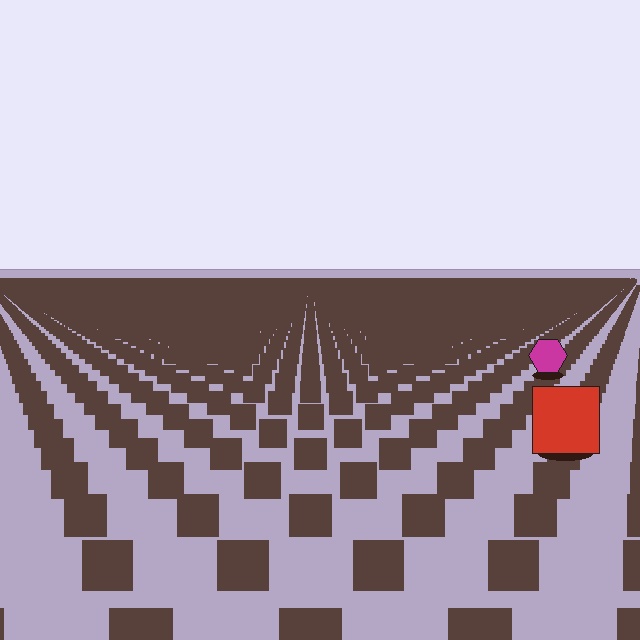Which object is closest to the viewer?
The red square is closest. The texture marks near it are larger and more spread out.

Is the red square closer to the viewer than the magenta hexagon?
Yes. The red square is closer — you can tell from the texture gradient: the ground texture is coarser near it.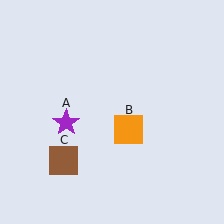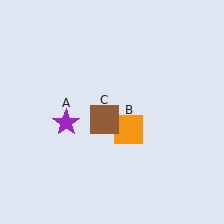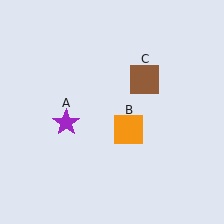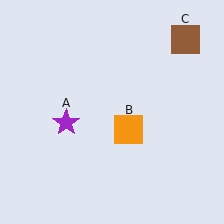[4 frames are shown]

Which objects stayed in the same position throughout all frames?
Purple star (object A) and orange square (object B) remained stationary.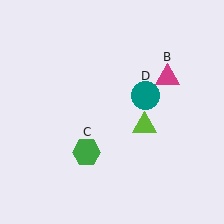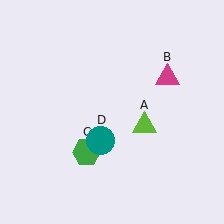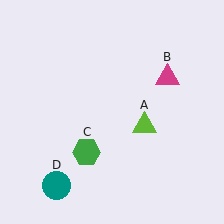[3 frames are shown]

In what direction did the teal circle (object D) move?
The teal circle (object D) moved down and to the left.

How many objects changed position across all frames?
1 object changed position: teal circle (object D).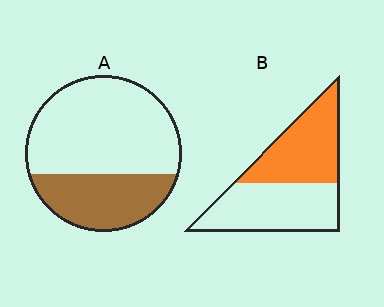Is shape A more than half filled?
No.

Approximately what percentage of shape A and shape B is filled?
A is approximately 35% and B is approximately 50%.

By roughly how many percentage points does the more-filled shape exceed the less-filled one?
By roughly 15 percentage points (B over A).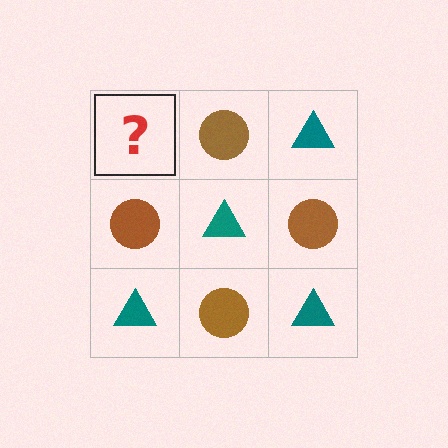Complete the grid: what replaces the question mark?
The question mark should be replaced with a teal triangle.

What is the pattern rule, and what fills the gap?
The rule is that it alternates teal triangle and brown circle in a checkerboard pattern. The gap should be filled with a teal triangle.